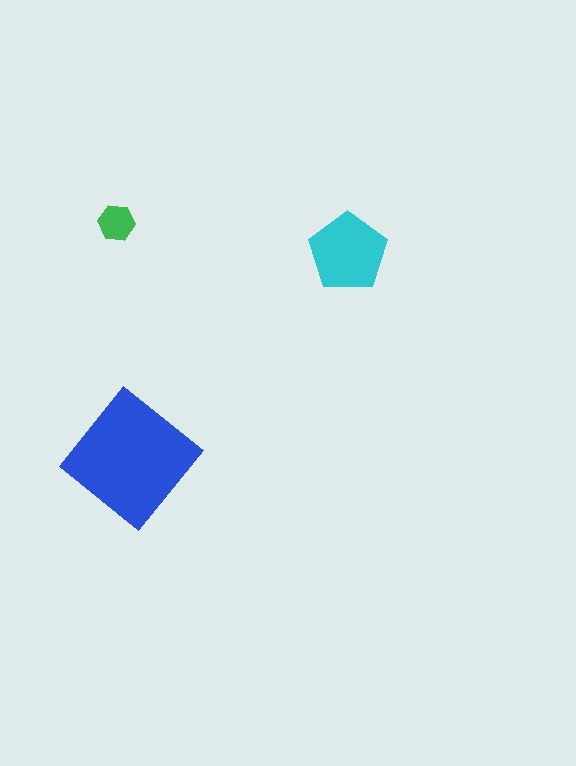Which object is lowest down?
The blue diamond is bottommost.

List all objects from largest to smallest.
The blue diamond, the cyan pentagon, the green hexagon.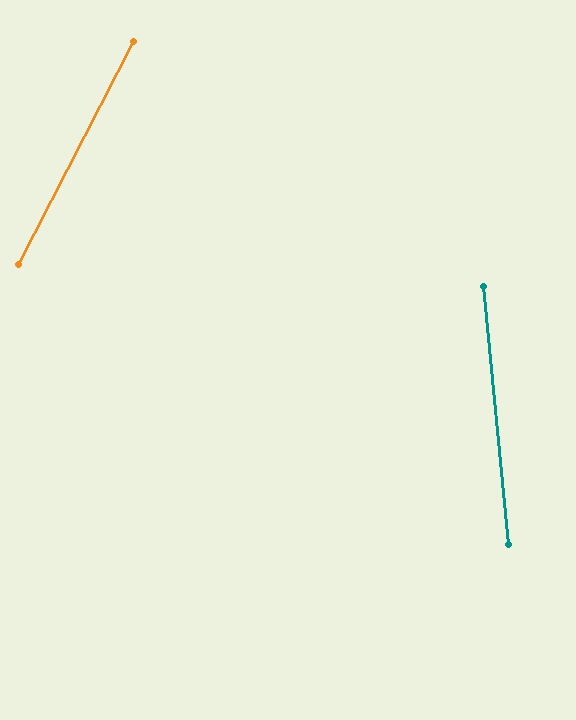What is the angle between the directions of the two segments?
Approximately 33 degrees.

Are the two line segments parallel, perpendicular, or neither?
Neither parallel nor perpendicular — they differ by about 33°.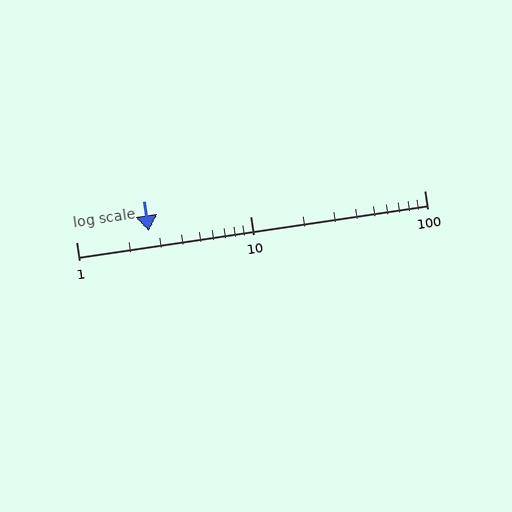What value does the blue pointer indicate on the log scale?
The pointer indicates approximately 2.6.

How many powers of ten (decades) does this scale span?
The scale spans 2 decades, from 1 to 100.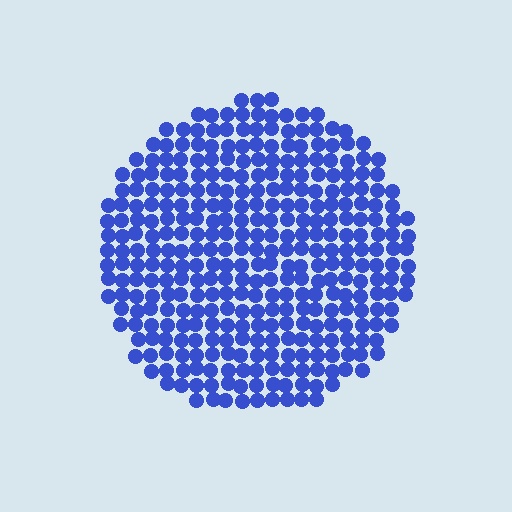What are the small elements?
The small elements are circles.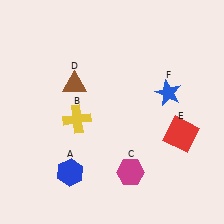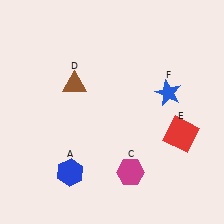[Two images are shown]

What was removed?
The yellow cross (B) was removed in Image 2.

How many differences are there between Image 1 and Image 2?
There is 1 difference between the two images.